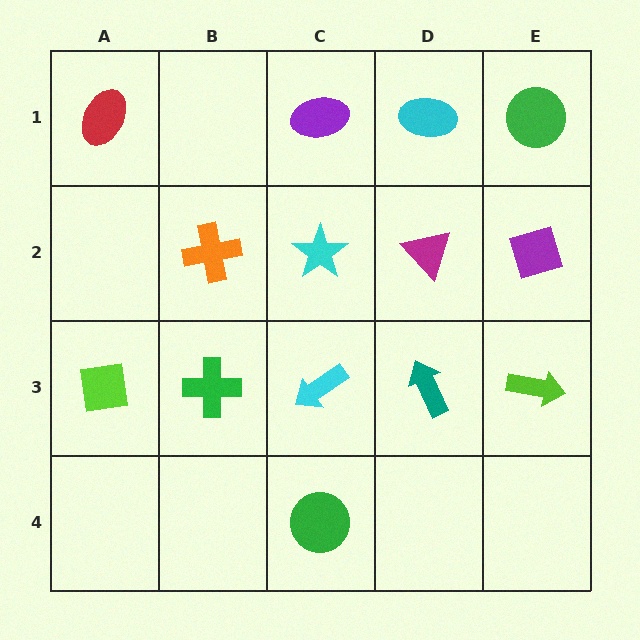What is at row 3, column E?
A lime arrow.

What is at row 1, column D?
A cyan ellipse.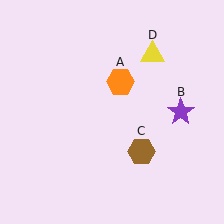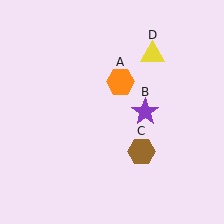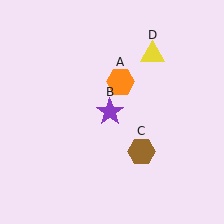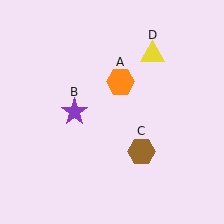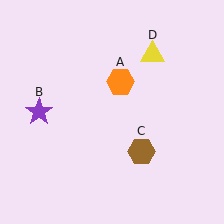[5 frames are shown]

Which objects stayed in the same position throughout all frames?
Orange hexagon (object A) and brown hexagon (object C) and yellow triangle (object D) remained stationary.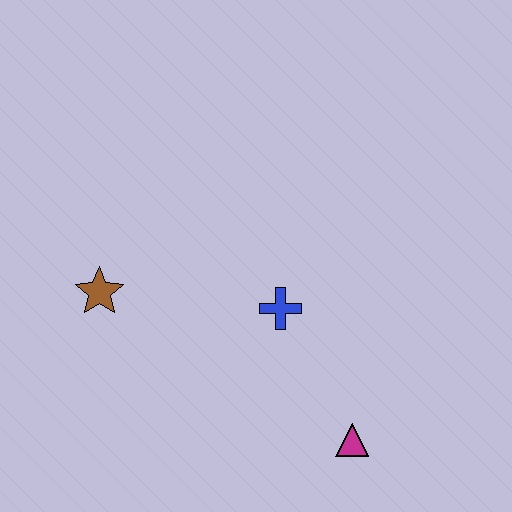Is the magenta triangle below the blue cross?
Yes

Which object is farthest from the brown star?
The magenta triangle is farthest from the brown star.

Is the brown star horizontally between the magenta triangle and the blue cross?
No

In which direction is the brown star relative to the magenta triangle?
The brown star is to the left of the magenta triangle.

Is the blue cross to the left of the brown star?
No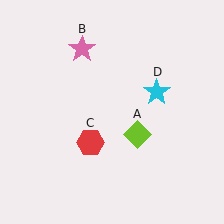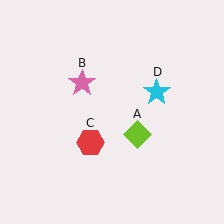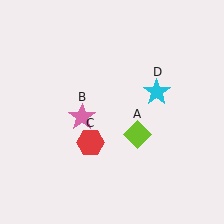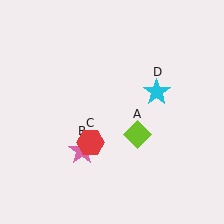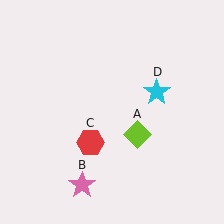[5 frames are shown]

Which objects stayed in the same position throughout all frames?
Lime diamond (object A) and red hexagon (object C) and cyan star (object D) remained stationary.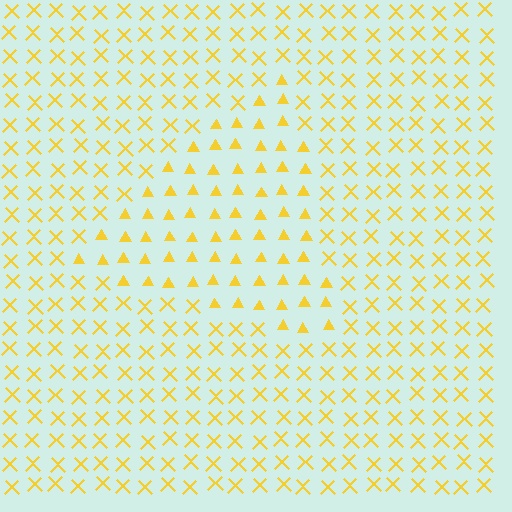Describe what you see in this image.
The image is filled with small yellow elements arranged in a uniform grid. A triangle-shaped region contains triangles, while the surrounding area contains X marks. The boundary is defined purely by the change in element shape.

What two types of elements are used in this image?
The image uses triangles inside the triangle region and X marks outside it.